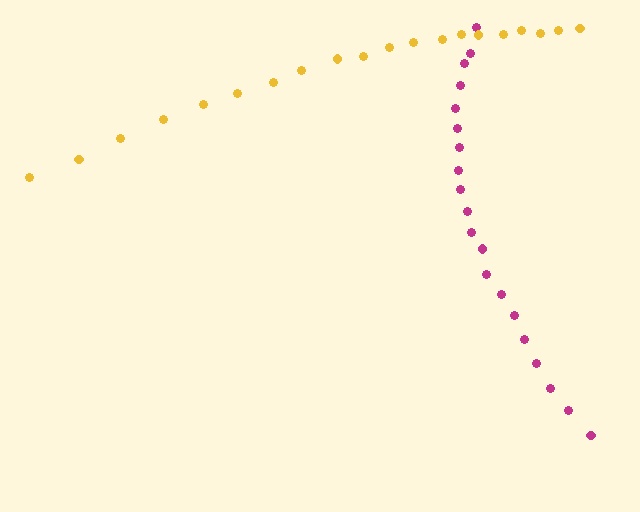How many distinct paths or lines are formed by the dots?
There are 2 distinct paths.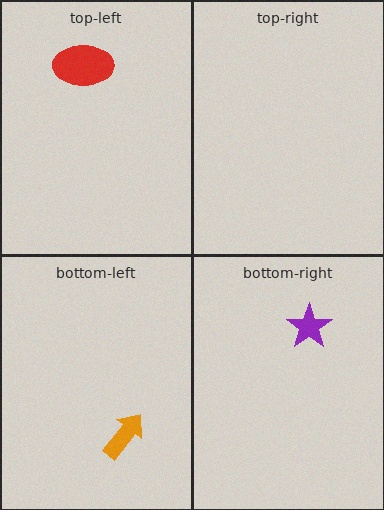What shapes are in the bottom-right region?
The purple star.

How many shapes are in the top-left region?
1.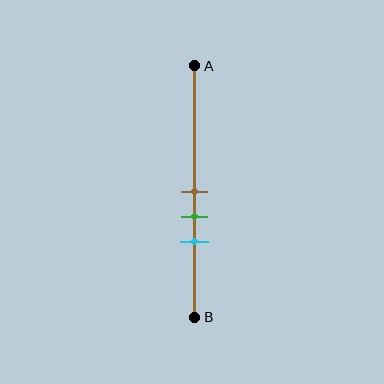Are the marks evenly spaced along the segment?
Yes, the marks are approximately evenly spaced.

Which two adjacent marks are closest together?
The brown and green marks are the closest adjacent pair.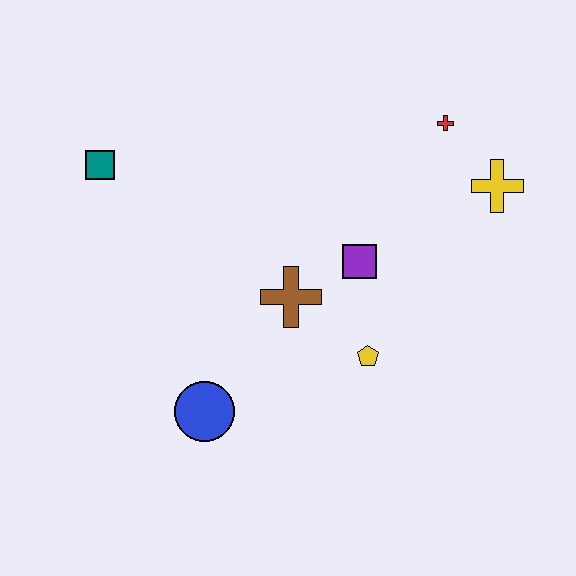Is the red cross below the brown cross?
No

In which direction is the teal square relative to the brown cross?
The teal square is to the left of the brown cross.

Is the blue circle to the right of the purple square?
No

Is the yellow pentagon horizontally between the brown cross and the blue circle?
No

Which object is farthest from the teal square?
The yellow cross is farthest from the teal square.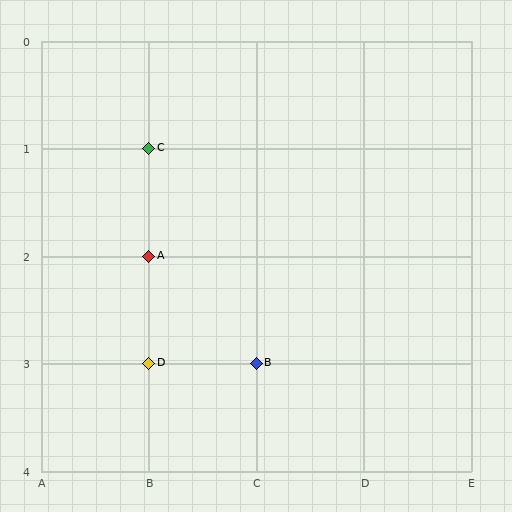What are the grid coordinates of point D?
Point D is at grid coordinates (B, 3).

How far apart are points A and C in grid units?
Points A and C are 1 row apart.